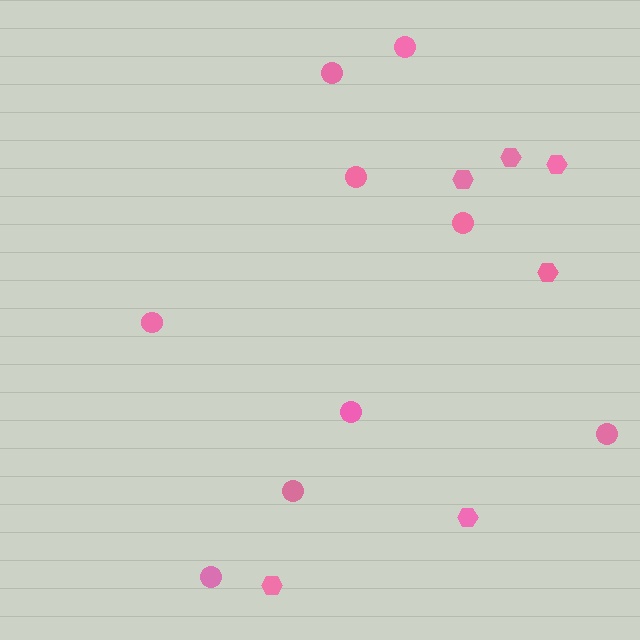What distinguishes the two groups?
There are 2 groups: one group of hexagons (6) and one group of circles (9).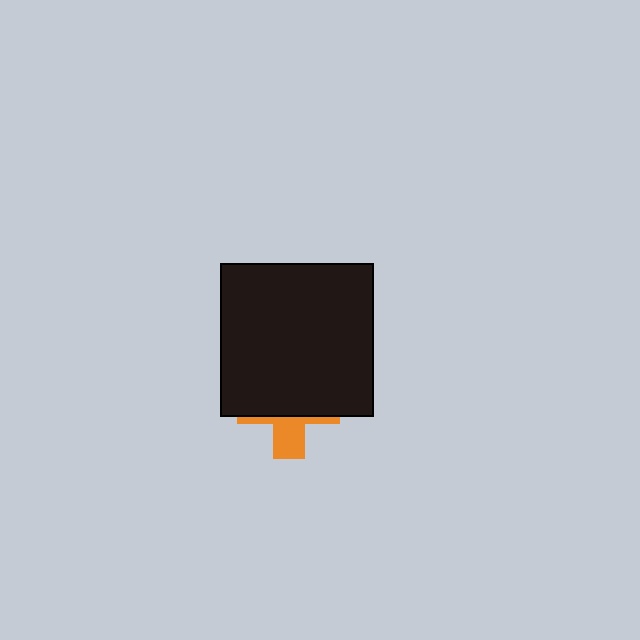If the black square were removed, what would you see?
You would see the complete orange cross.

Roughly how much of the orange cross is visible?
A small part of it is visible (roughly 32%).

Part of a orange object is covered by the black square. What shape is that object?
It is a cross.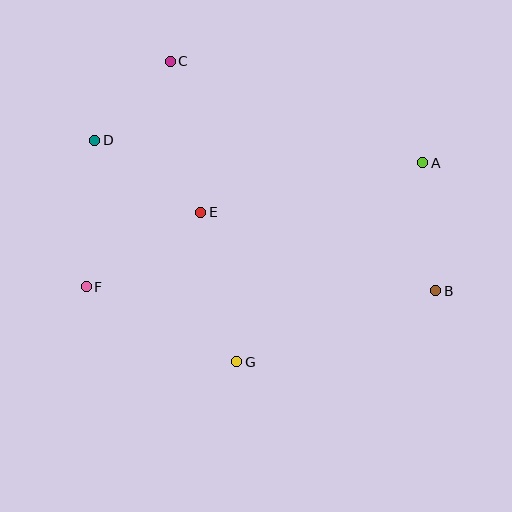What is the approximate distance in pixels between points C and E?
The distance between C and E is approximately 154 pixels.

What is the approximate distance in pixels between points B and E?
The distance between B and E is approximately 248 pixels.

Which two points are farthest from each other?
Points B and D are farthest from each other.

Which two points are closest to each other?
Points C and D are closest to each other.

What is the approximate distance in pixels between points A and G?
The distance between A and G is approximately 273 pixels.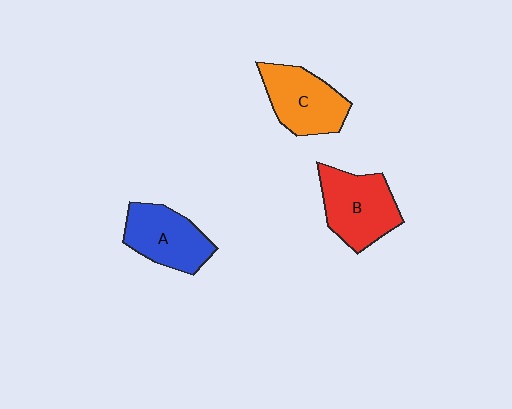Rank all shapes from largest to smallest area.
From largest to smallest: B (red), C (orange), A (blue).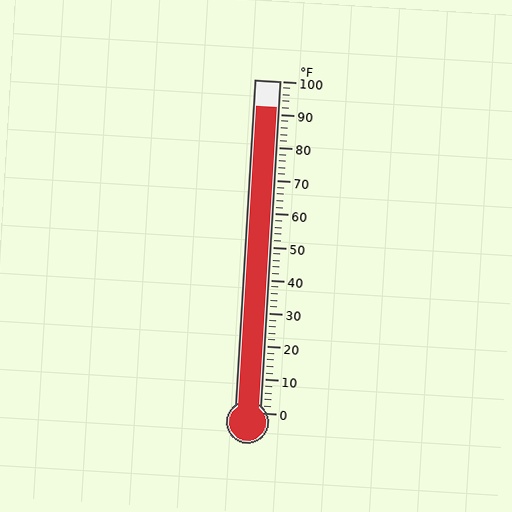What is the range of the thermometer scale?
The thermometer scale ranges from 0°F to 100°F.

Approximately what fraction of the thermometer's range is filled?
The thermometer is filled to approximately 90% of its range.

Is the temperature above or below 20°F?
The temperature is above 20°F.